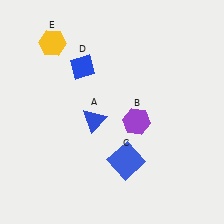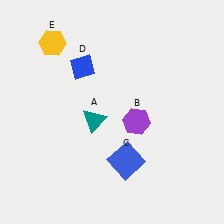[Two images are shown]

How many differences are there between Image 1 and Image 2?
There is 1 difference between the two images.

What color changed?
The triangle (A) changed from blue in Image 1 to teal in Image 2.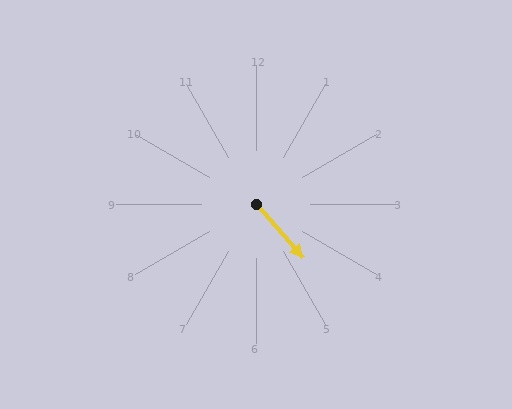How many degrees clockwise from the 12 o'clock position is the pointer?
Approximately 138 degrees.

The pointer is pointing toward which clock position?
Roughly 5 o'clock.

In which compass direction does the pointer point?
Southeast.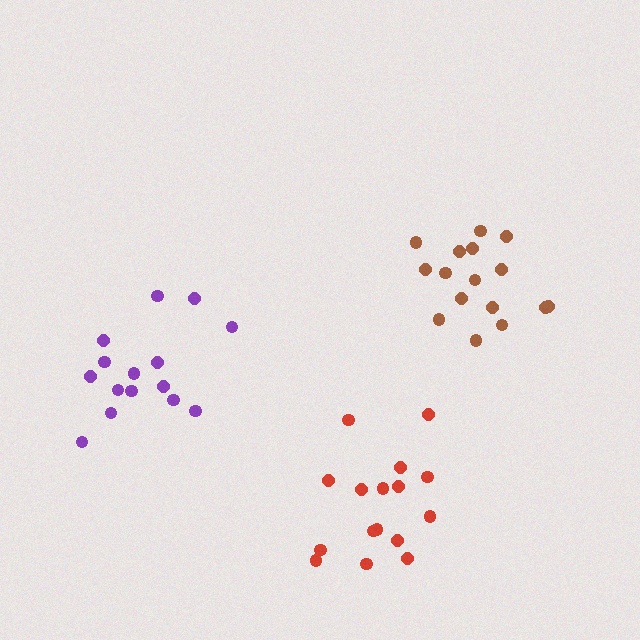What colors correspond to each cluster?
The clusters are colored: brown, red, purple.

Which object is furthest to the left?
The purple cluster is leftmost.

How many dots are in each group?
Group 1: 16 dots, Group 2: 16 dots, Group 3: 15 dots (47 total).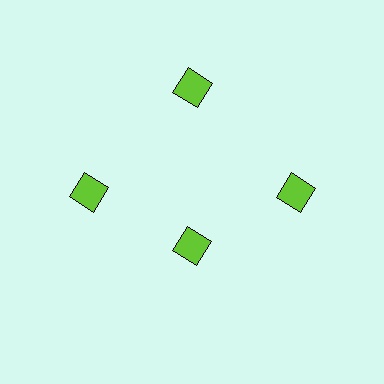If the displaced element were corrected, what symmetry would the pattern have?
It would have 4-fold rotational symmetry — the pattern would map onto itself every 90 degrees.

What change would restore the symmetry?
The symmetry would be restored by moving it outward, back onto the ring so that all 4 diamonds sit at equal angles and equal distance from the center.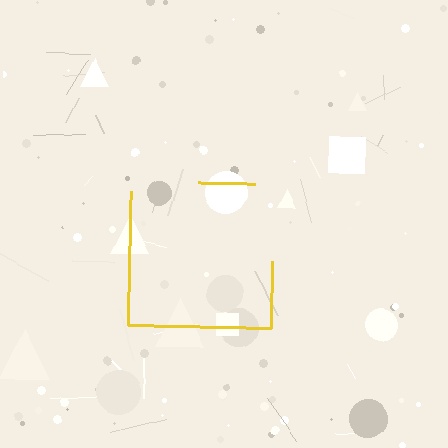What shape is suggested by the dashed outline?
The dashed outline suggests a square.